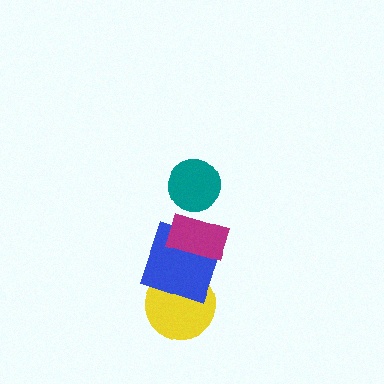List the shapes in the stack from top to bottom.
From top to bottom: the teal circle, the magenta rectangle, the blue square, the yellow circle.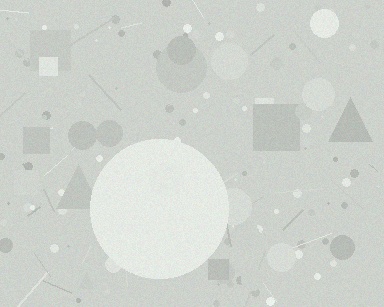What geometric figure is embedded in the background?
A circle is embedded in the background.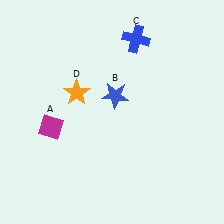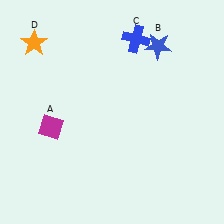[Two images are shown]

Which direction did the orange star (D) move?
The orange star (D) moved up.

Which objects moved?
The objects that moved are: the blue star (B), the orange star (D).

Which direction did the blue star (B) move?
The blue star (B) moved up.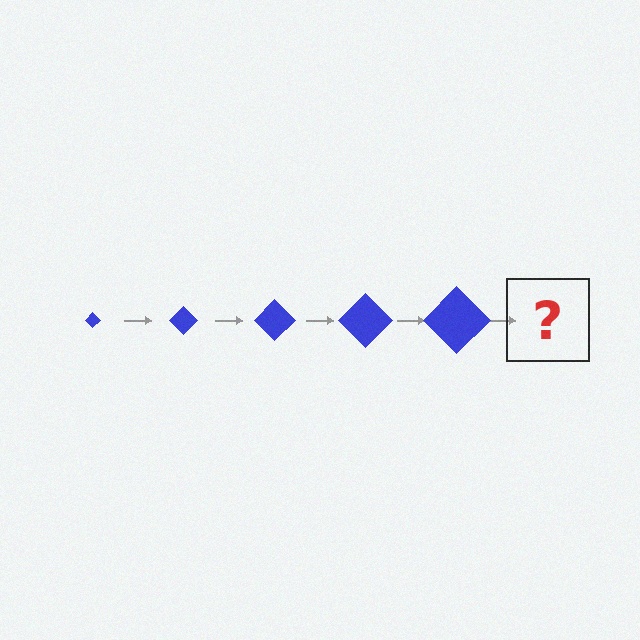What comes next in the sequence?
The next element should be a blue diamond, larger than the previous one.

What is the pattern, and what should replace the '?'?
The pattern is that the diamond gets progressively larger each step. The '?' should be a blue diamond, larger than the previous one.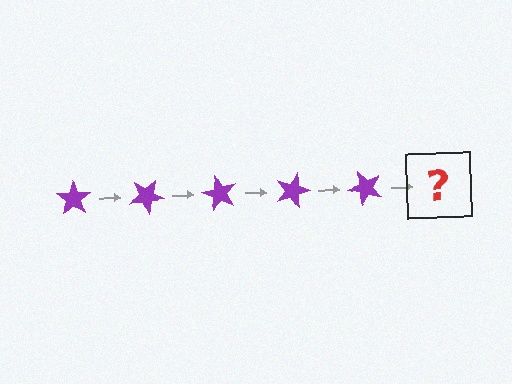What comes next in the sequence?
The next element should be a purple star rotated 150 degrees.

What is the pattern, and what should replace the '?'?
The pattern is that the star rotates 30 degrees each step. The '?' should be a purple star rotated 150 degrees.